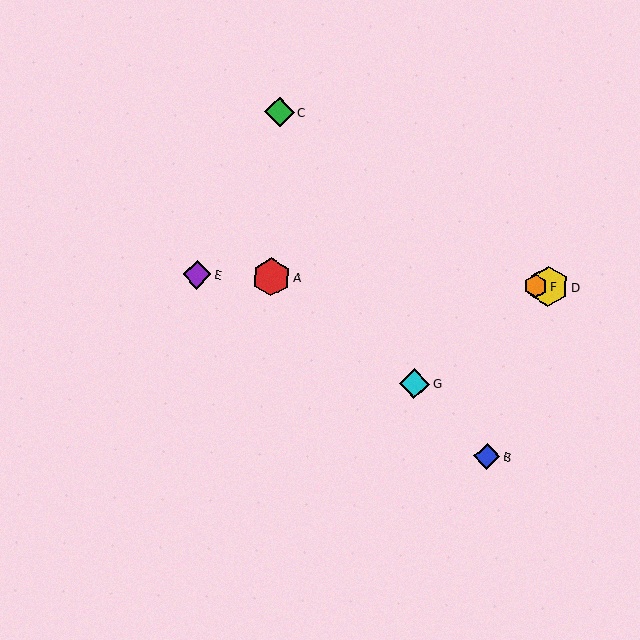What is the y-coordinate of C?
Object C is at y≈112.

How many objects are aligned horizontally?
4 objects (A, D, E, F) are aligned horizontally.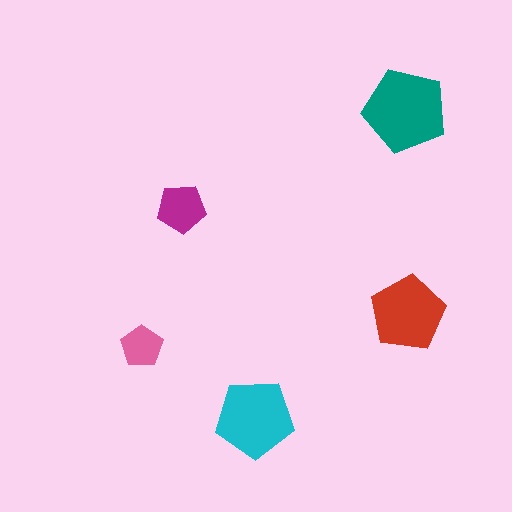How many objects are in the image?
There are 5 objects in the image.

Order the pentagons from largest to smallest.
the teal one, the cyan one, the red one, the magenta one, the pink one.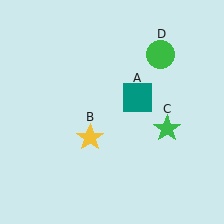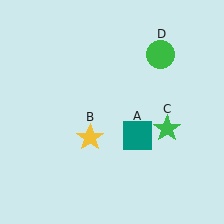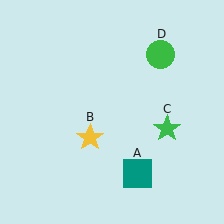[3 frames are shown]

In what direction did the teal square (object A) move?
The teal square (object A) moved down.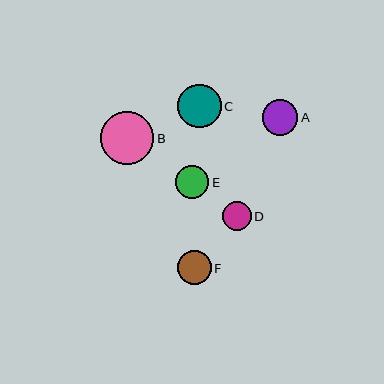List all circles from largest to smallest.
From largest to smallest: B, C, A, F, E, D.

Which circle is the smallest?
Circle D is the smallest with a size of approximately 29 pixels.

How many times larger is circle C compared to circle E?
Circle C is approximately 1.3 times the size of circle E.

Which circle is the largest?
Circle B is the largest with a size of approximately 53 pixels.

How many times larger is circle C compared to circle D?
Circle C is approximately 1.5 times the size of circle D.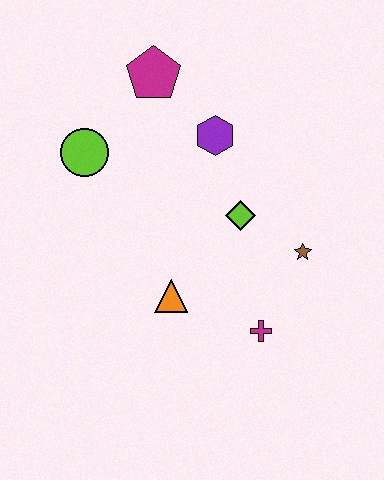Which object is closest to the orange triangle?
The magenta cross is closest to the orange triangle.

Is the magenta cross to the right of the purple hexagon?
Yes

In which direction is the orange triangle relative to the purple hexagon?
The orange triangle is below the purple hexagon.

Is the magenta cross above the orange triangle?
No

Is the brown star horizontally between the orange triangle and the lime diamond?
No